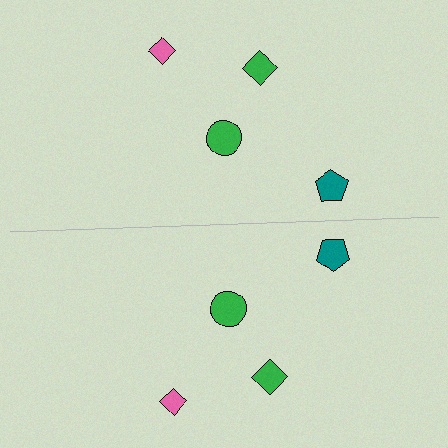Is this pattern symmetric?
Yes, this pattern has bilateral (reflection) symmetry.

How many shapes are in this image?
There are 8 shapes in this image.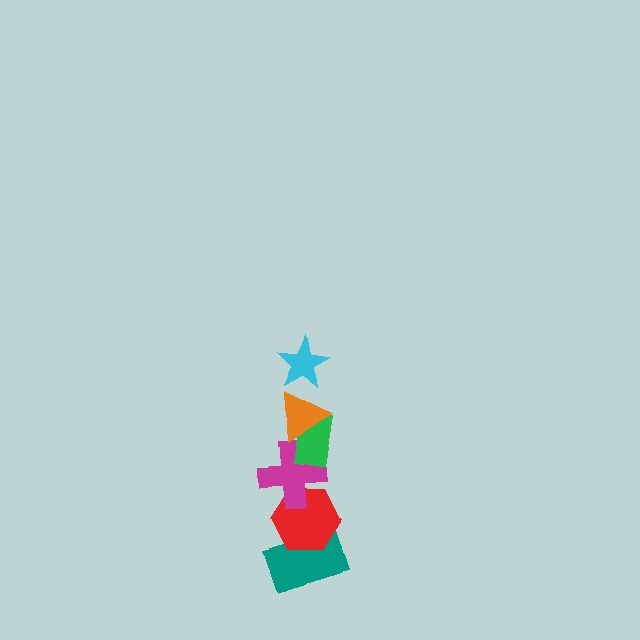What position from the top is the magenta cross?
The magenta cross is 4th from the top.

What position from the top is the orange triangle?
The orange triangle is 2nd from the top.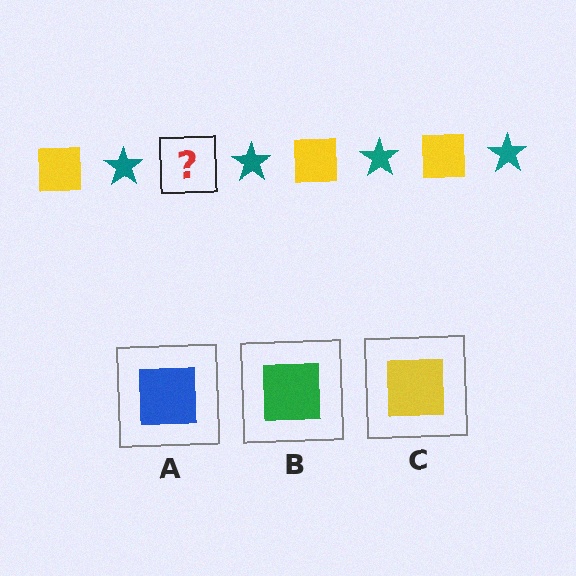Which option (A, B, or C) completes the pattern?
C.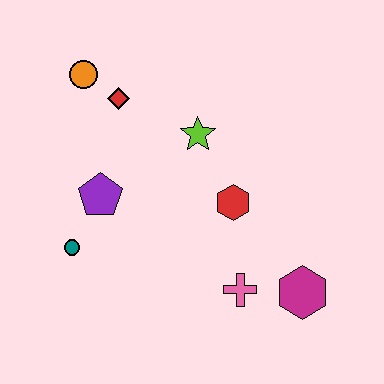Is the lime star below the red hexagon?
No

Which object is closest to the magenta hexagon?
The pink cross is closest to the magenta hexagon.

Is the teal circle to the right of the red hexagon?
No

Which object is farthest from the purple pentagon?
The magenta hexagon is farthest from the purple pentagon.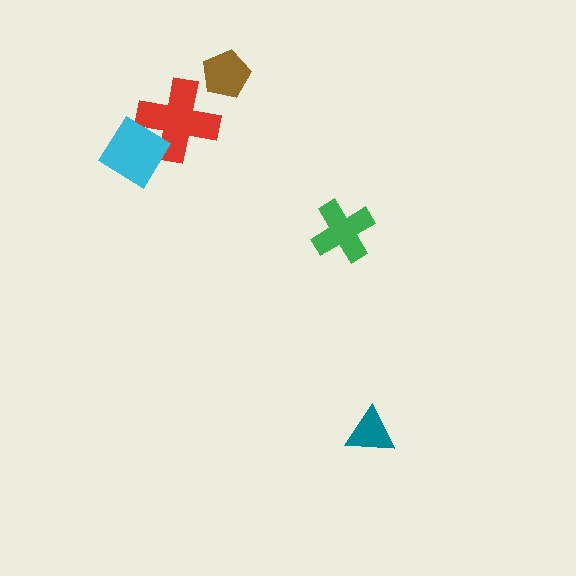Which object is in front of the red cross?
The cyan diamond is in front of the red cross.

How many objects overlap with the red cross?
1 object overlaps with the red cross.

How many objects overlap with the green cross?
0 objects overlap with the green cross.